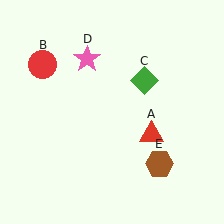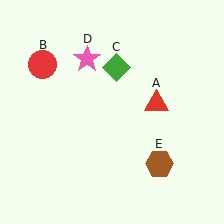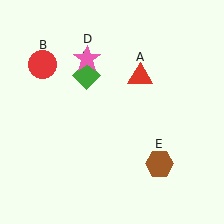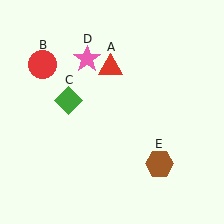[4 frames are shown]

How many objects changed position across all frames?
2 objects changed position: red triangle (object A), green diamond (object C).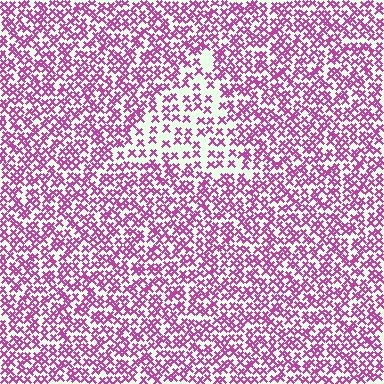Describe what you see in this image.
The image contains small magenta elements arranged at two different densities. A triangle-shaped region is visible where the elements are less densely packed than the surrounding area.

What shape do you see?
I see a triangle.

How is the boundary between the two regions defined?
The boundary is defined by a change in element density (approximately 1.9x ratio). All elements are the same color, size, and shape.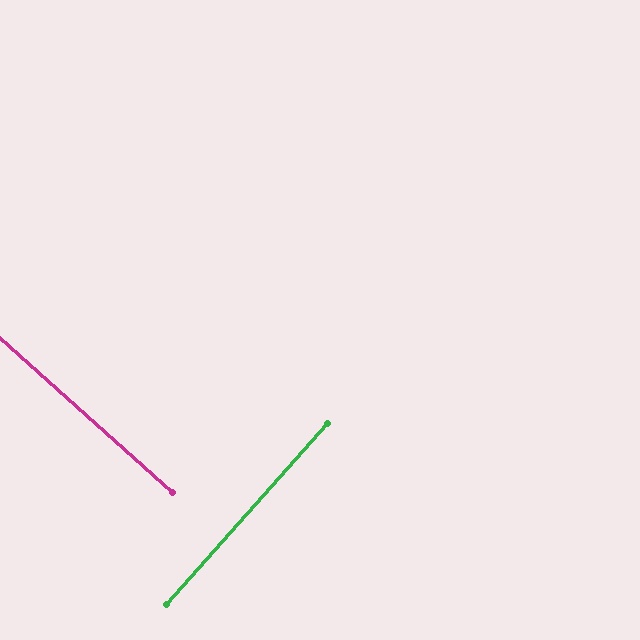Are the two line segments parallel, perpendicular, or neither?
Perpendicular — they meet at approximately 90°.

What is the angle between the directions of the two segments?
Approximately 90 degrees.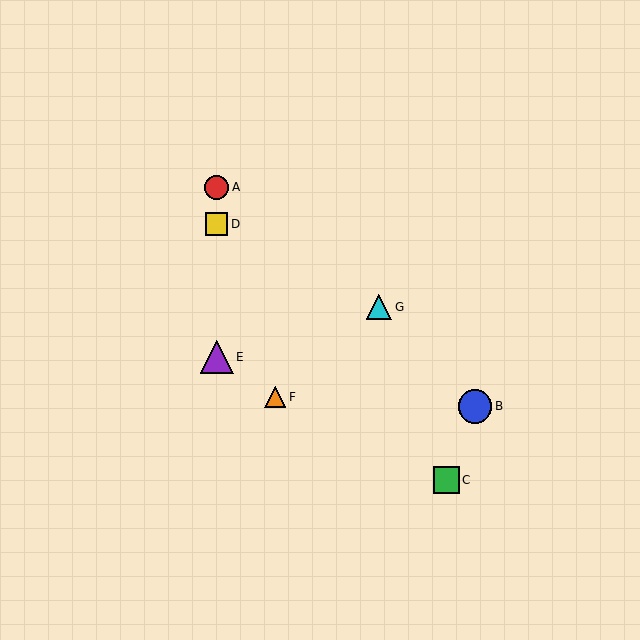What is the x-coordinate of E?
Object E is at x≈217.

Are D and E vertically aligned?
Yes, both are at x≈217.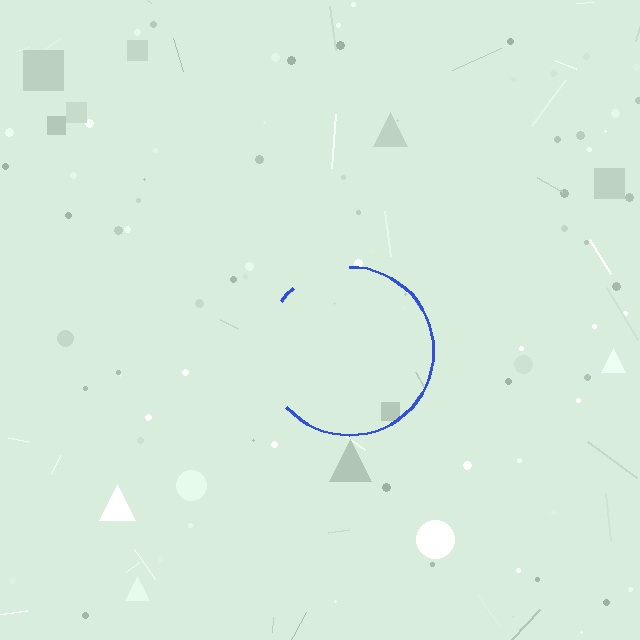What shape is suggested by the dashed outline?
The dashed outline suggests a circle.